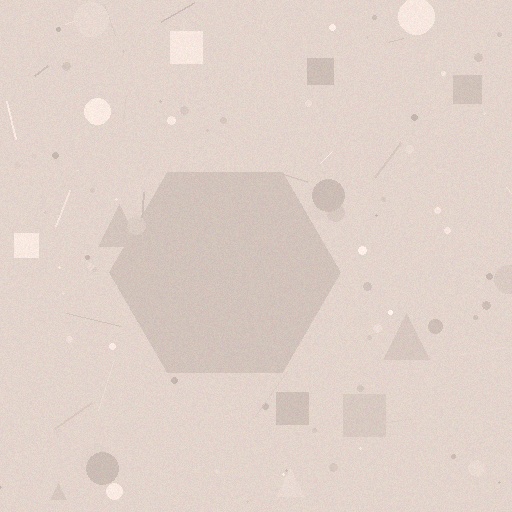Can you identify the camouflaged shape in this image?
The camouflaged shape is a hexagon.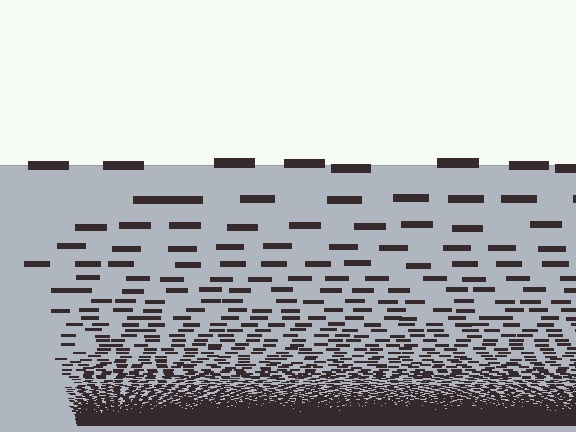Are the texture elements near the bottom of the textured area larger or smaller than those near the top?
Smaller. The gradient is inverted — elements near the bottom are smaller and denser.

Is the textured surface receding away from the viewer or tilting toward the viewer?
The surface appears to tilt toward the viewer. Texture elements get larger and sparser toward the top.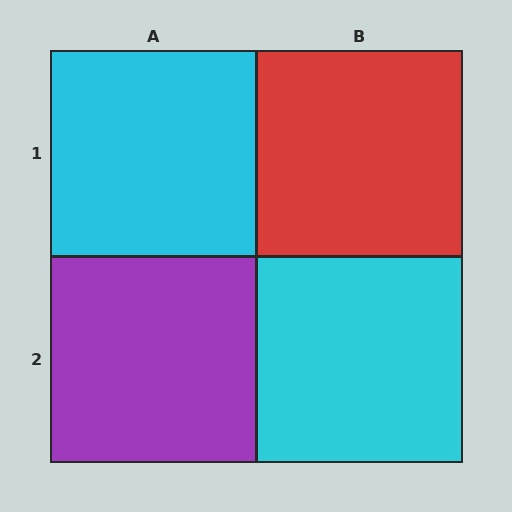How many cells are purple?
1 cell is purple.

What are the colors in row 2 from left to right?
Purple, cyan.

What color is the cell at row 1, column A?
Cyan.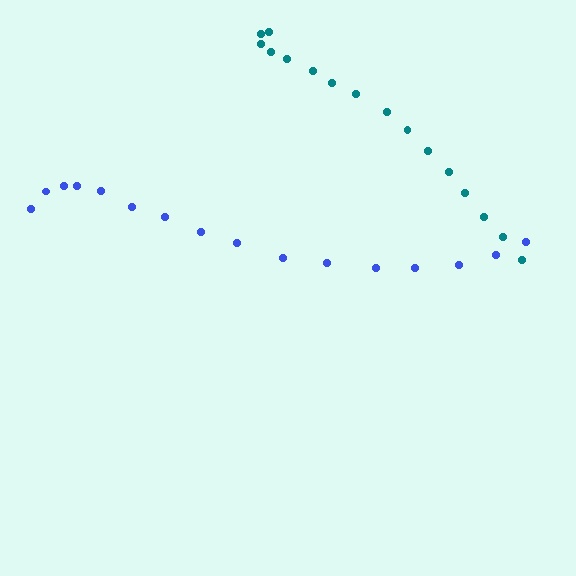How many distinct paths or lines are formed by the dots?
There are 2 distinct paths.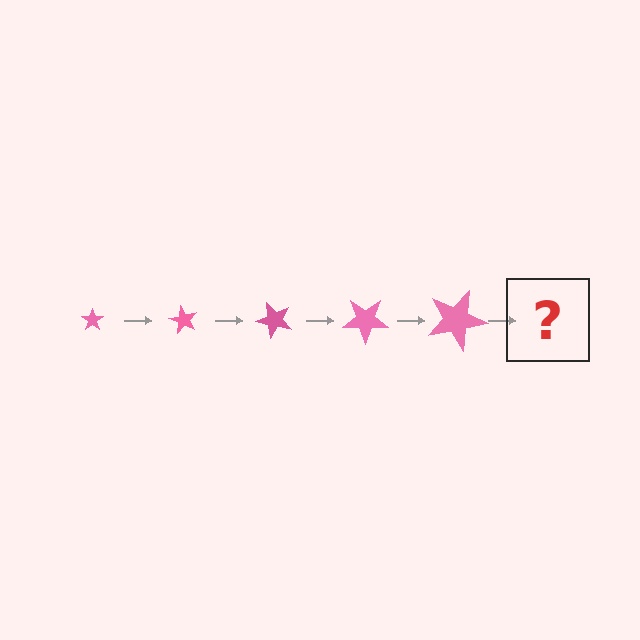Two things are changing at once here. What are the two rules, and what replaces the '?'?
The two rules are that the star grows larger each step and it rotates 60 degrees each step. The '?' should be a star, larger than the previous one and rotated 300 degrees from the start.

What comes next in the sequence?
The next element should be a star, larger than the previous one and rotated 300 degrees from the start.